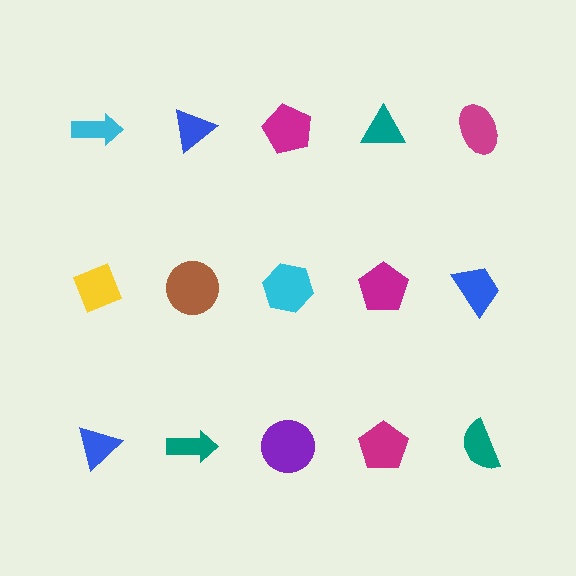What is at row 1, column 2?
A blue triangle.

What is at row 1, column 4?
A teal triangle.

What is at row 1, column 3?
A magenta pentagon.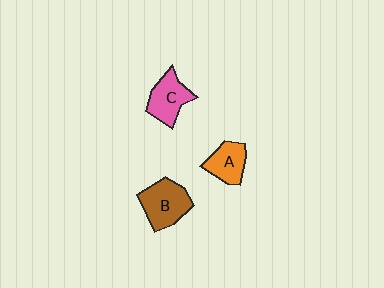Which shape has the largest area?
Shape B (brown).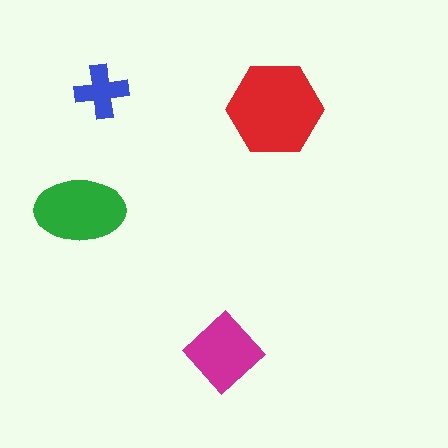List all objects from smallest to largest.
The blue cross, the magenta diamond, the green ellipse, the red hexagon.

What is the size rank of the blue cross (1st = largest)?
4th.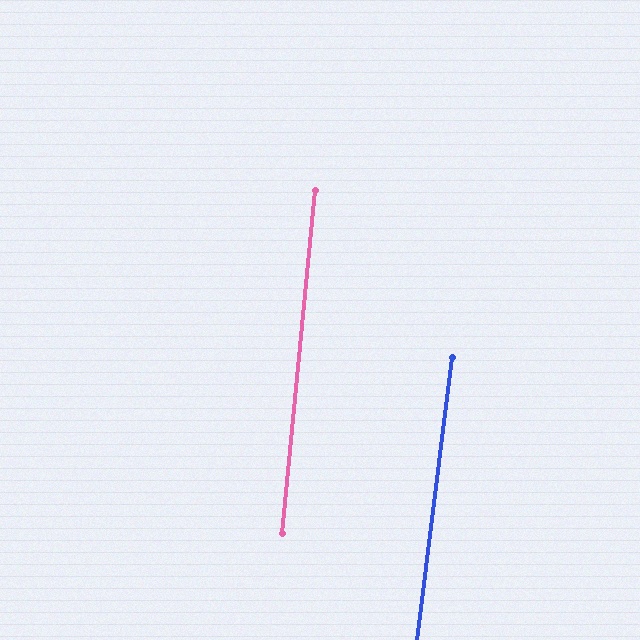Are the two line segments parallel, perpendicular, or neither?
Parallel — their directions differ by only 1.4°.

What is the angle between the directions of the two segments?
Approximately 1 degree.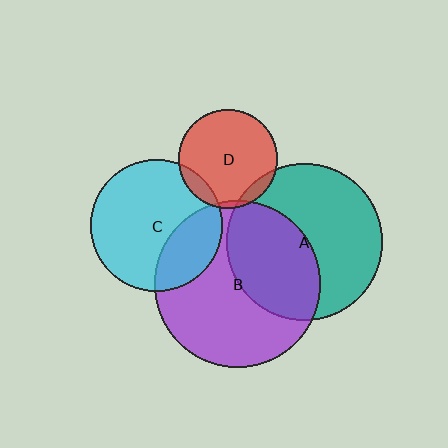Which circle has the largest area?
Circle B (purple).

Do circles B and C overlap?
Yes.